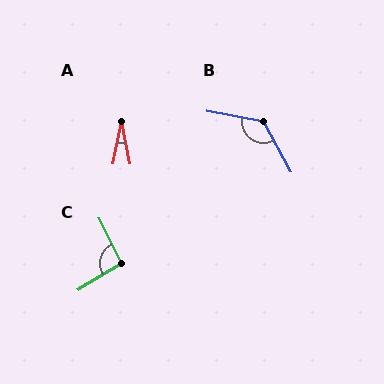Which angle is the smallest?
A, at approximately 23 degrees.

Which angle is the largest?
B, at approximately 130 degrees.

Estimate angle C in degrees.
Approximately 95 degrees.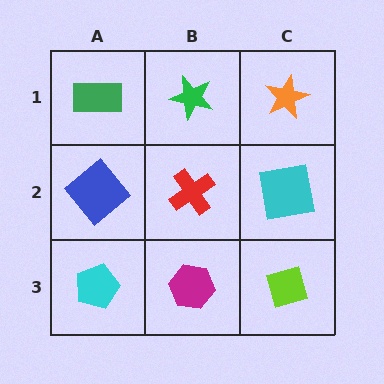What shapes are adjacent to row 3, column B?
A red cross (row 2, column B), a cyan pentagon (row 3, column A), a lime diamond (row 3, column C).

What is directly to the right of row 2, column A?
A red cross.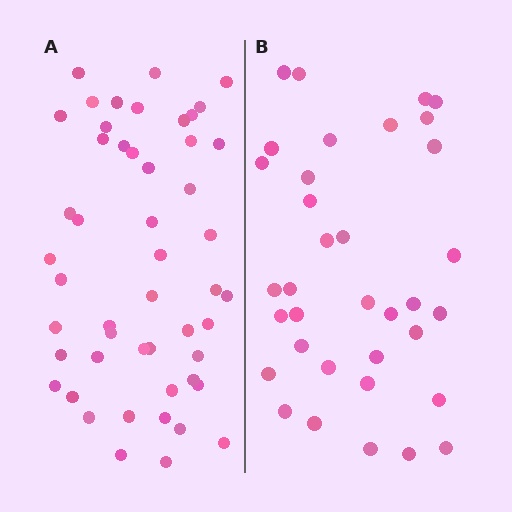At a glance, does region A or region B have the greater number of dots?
Region A (the left region) has more dots.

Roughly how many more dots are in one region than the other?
Region A has approximately 15 more dots than region B.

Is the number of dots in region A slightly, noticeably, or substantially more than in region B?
Region A has noticeably more, but not dramatically so. The ratio is roughly 1.4 to 1.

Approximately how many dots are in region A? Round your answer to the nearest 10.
About 50 dots.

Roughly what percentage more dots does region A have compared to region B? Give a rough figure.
About 45% more.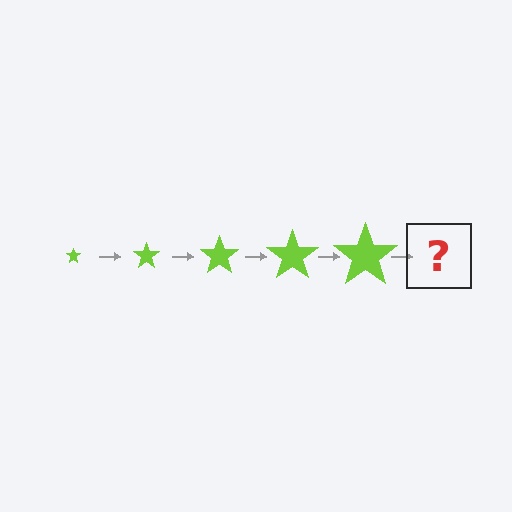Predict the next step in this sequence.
The next step is a lime star, larger than the previous one.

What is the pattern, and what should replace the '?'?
The pattern is that the star gets progressively larger each step. The '?' should be a lime star, larger than the previous one.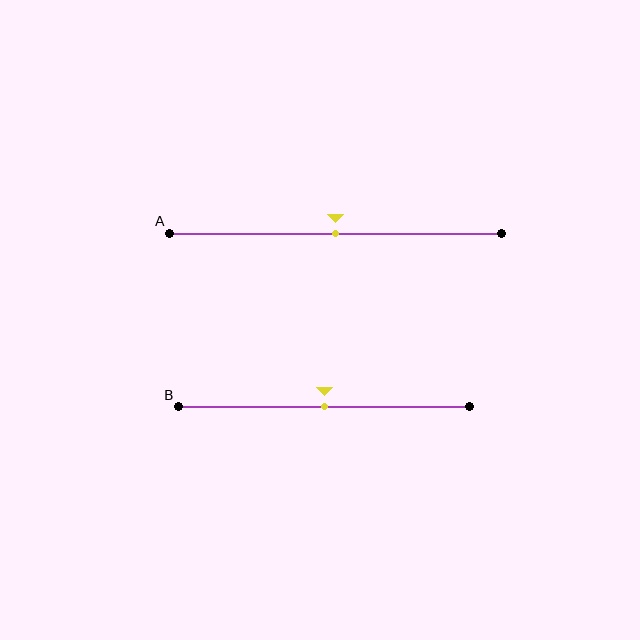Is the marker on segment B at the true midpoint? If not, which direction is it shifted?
Yes, the marker on segment B is at the true midpoint.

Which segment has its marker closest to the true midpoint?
Segment A has its marker closest to the true midpoint.